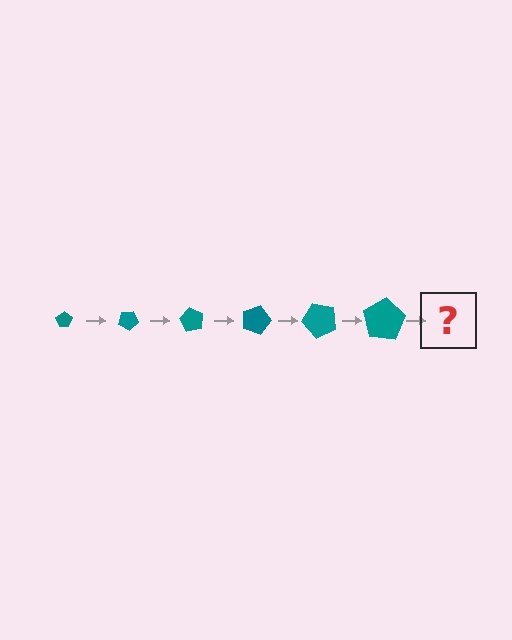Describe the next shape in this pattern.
It should be a pentagon, larger than the previous one and rotated 180 degrees from the start.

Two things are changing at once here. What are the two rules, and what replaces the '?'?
The two rules are that the pentagon grows larger each step and it rotates 30 degrees each step. The '?' should be a pentagon, larger than the previous one and rotated 180 degrees from the start.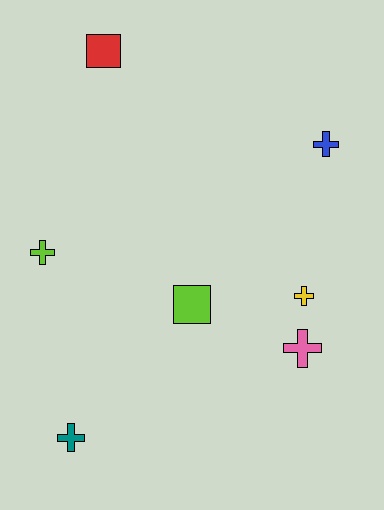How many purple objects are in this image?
There are no purple objects.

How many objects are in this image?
There are 7 objects.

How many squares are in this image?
There are 2 squares.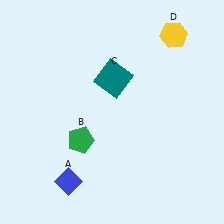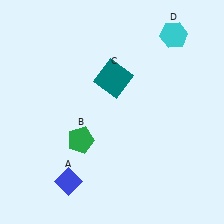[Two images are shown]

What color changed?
The hexagon (D) changed from yellow in Image 1 to cyan in Image 2.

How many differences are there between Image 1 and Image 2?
There is 1 difference between the two images.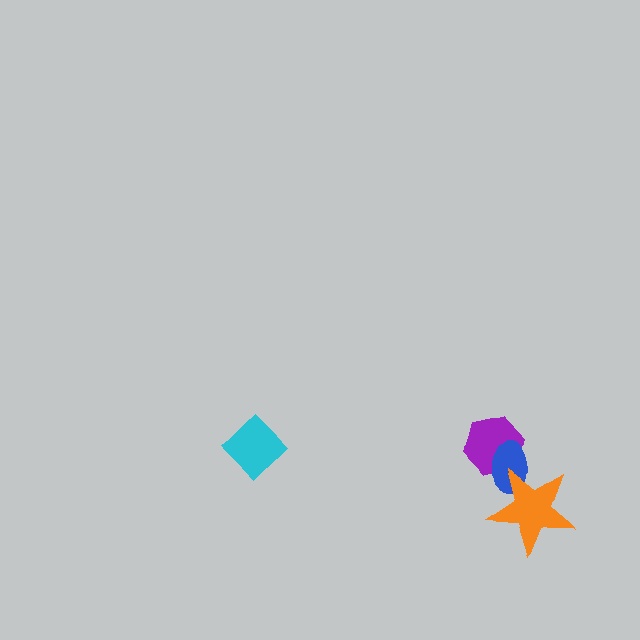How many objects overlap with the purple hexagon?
1 object overlaps with the purple hexagon.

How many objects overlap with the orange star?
1 object overlaps with the orange star.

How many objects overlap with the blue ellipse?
2 objects overlap with the blue ellipse.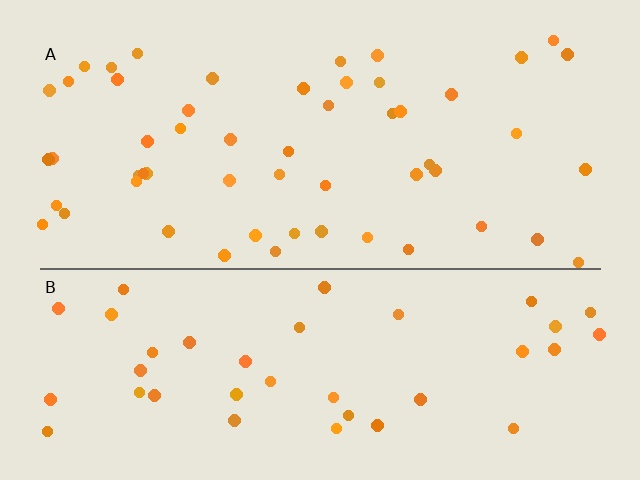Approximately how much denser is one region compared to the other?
Approximately 1.3× — region A over region B.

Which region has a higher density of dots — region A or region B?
A (the top).